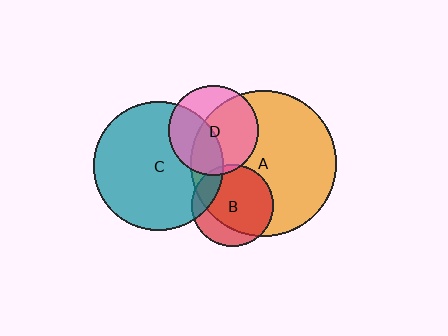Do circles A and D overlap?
Yes.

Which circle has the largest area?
Circle A (orange).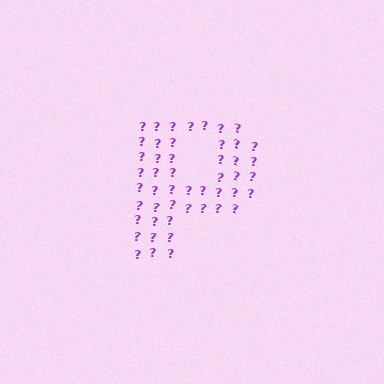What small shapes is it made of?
It is made of small question marks.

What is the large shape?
The large shape is the letter P.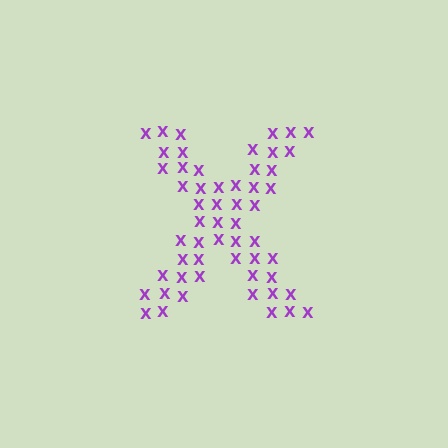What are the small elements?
The small elements are letter X's.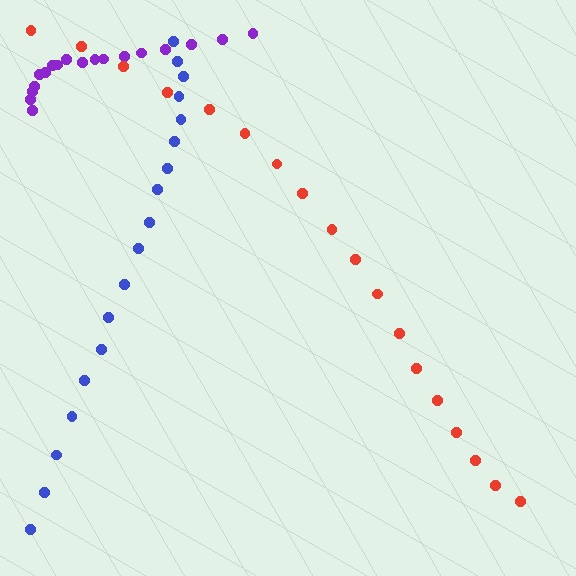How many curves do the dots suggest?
There are 3 distinct paths.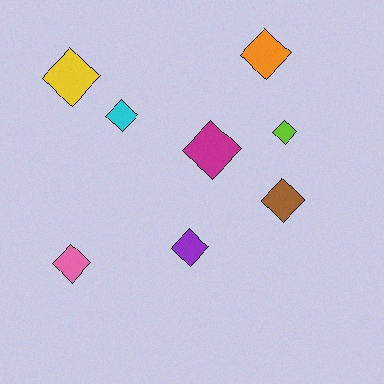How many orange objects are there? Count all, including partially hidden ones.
There is 1 orange object.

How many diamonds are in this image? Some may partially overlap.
There are 8 diamonds.